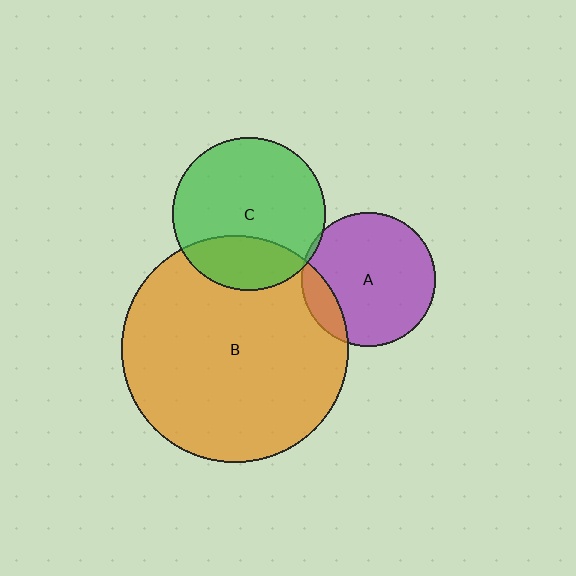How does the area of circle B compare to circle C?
Approximately 2.2 times.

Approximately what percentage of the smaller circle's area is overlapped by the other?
Approximately 25%.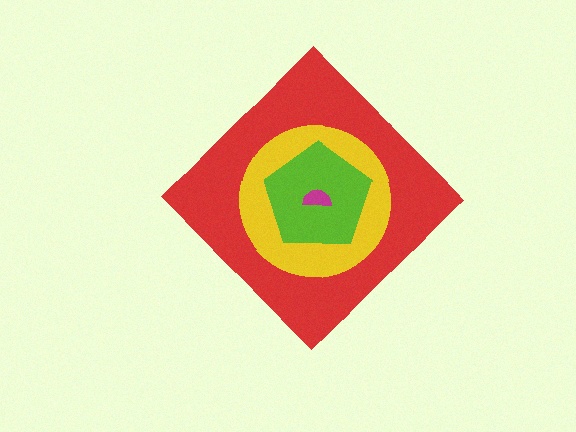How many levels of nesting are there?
4.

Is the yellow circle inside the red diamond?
Yes.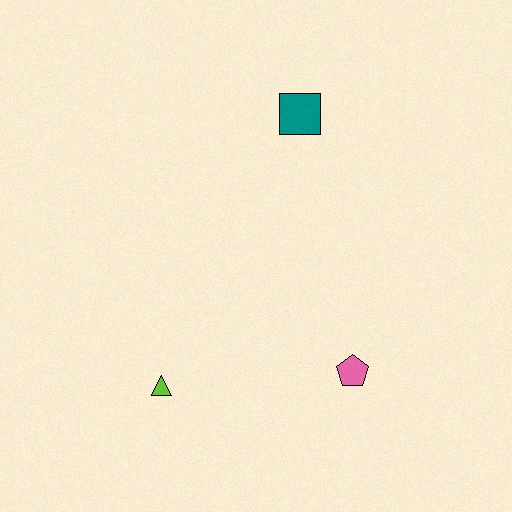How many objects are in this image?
There are 3 objects.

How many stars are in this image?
There are no stars.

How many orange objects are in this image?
There are no orange objects.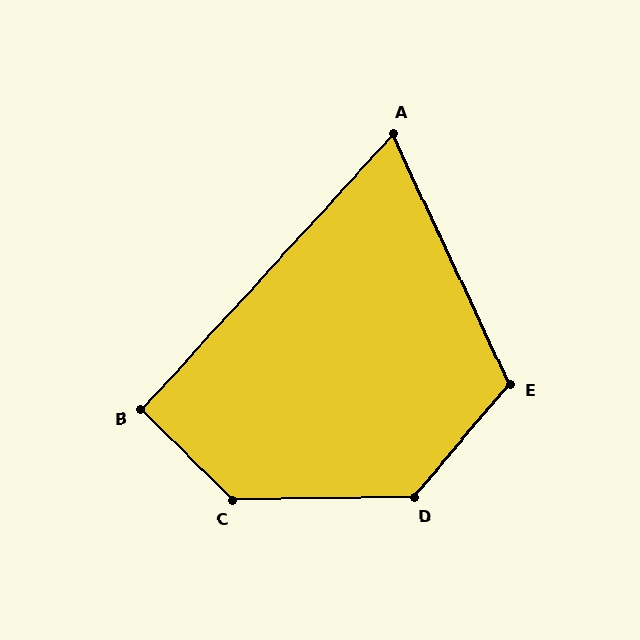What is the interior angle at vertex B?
Approximately 92 degrees (approximately right).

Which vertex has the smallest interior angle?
A, at approximately 67 degrees.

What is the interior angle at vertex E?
Approximately 115 degrees (obtuse).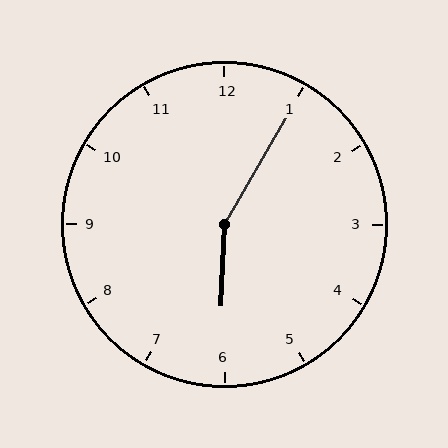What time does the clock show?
6:05.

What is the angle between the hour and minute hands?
Approximately 152 degrees.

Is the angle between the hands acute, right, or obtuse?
It is obtuse.